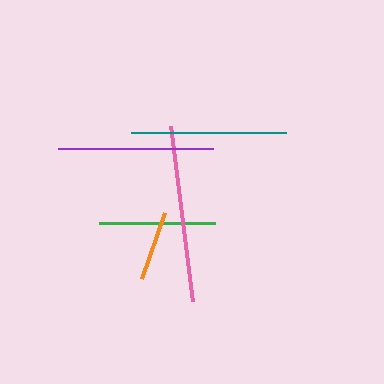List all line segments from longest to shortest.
From longest to shortest: pink, purple, teal, green, orange.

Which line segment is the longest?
The pink line is the longest at approximately 177 pixels.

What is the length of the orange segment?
The orange segment is approximately 69 pixels long.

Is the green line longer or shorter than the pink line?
The pink line is longer than the green line.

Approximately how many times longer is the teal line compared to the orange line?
The teal line is approximately 2.2 times the length of the orange line.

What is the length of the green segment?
The green segment is approximately 116 pixels long.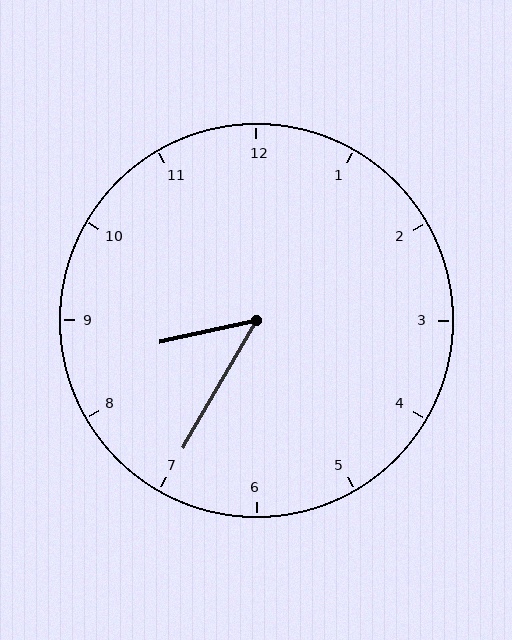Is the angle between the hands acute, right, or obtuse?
It is acute.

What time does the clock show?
8:35.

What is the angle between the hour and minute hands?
Approximately 48 degrees.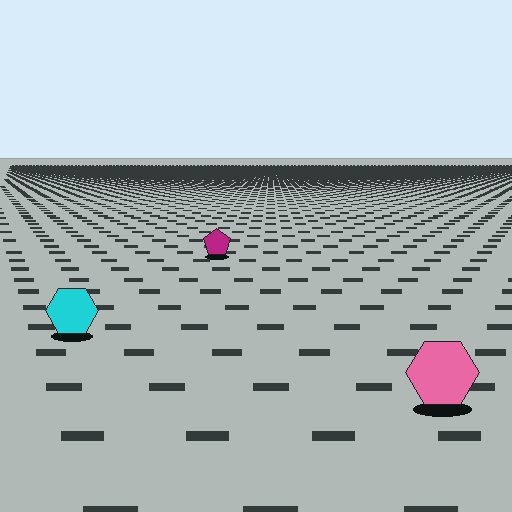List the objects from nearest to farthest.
From nearest to farthest: the pink hexagon, the cyan hexagon, the magenta pentagon.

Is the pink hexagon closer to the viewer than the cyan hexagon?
Yes. The pink hexagon is closer — you can tell from the texture gradient: the ground texture is coarser near it.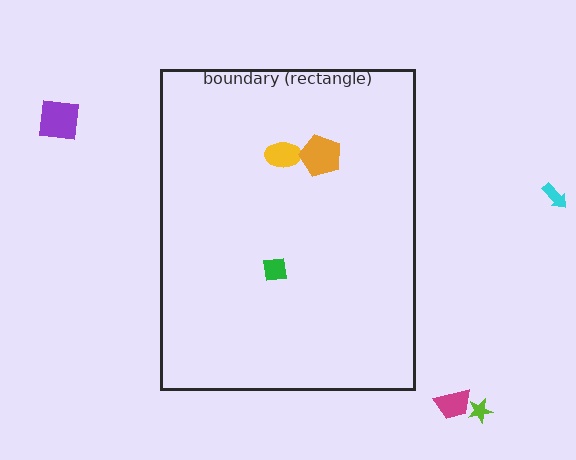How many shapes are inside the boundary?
3 inside, 4 outside.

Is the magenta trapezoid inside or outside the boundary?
Outside.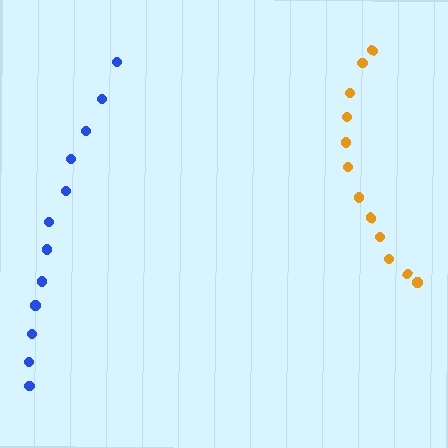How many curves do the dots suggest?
There are 2 distinct paths.